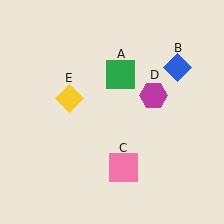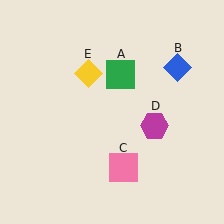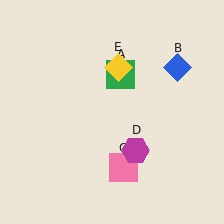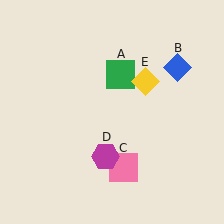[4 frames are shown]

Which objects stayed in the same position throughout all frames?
Green square (object A) and blue diamond (object B) and pink square (object C) remained stationary.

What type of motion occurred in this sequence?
The magenta hexagon (object D), yellow diamond (object E) rotated clockwise around the center of the scene.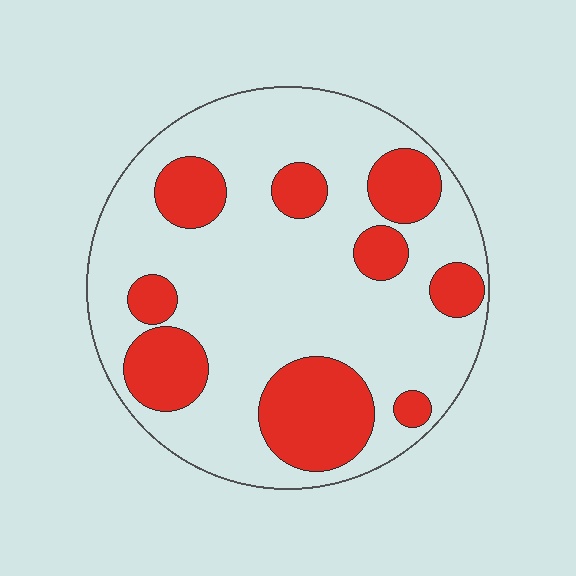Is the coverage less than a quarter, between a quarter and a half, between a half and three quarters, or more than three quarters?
Between a quarter and a half.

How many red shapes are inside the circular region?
9.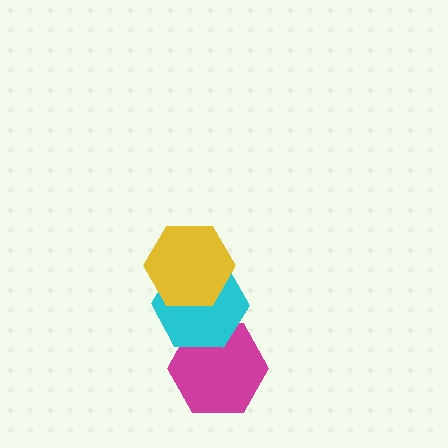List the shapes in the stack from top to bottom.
From top to bottom: the yellow hexagon, the cyan hexagon, the magenta hexagon.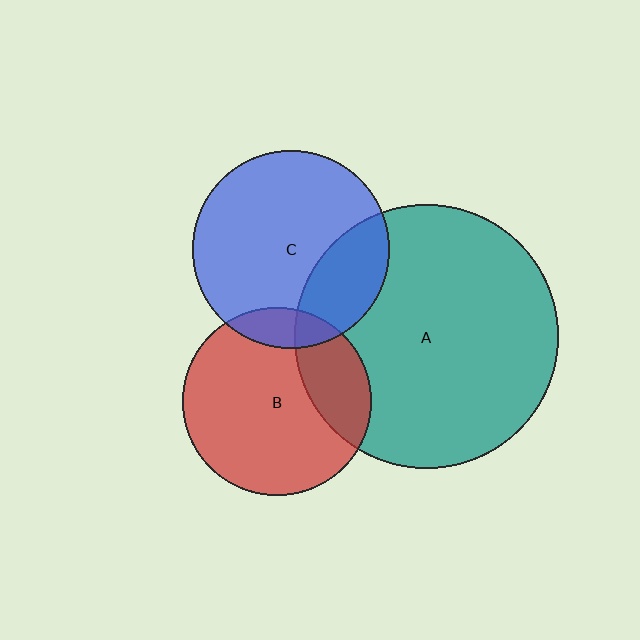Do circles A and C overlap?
Yes.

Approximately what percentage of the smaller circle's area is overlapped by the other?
Approximately 25%.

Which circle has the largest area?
Circle A (teal).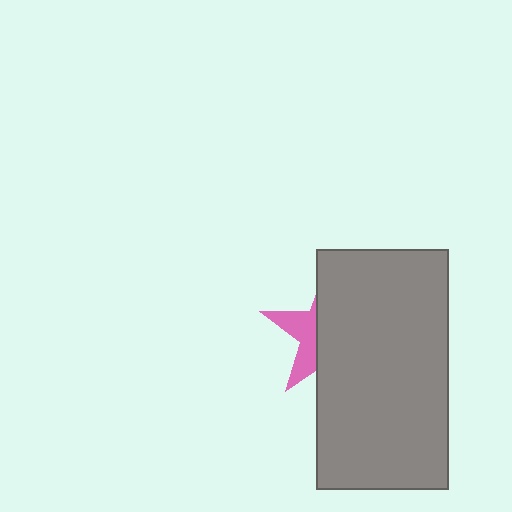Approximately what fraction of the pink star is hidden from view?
Roughly 67% of the pink star is hidden behind the gray rectangle.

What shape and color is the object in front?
The object in front is a gray rectangle.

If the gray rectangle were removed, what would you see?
You would see the complete pink star.